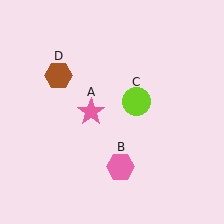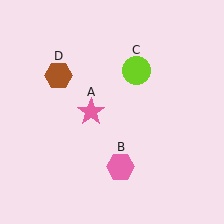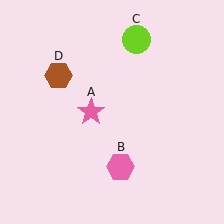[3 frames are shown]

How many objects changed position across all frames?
1 object changed position: lime circle (object C).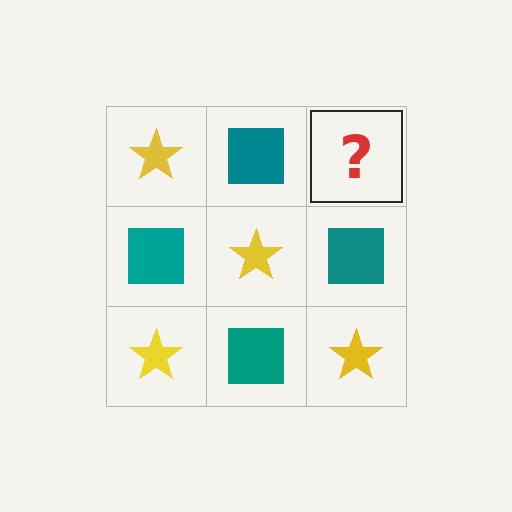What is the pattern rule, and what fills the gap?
The rule is that it alternates yellow star and teal square in a checkerboard pattern. The gap should be filled with a yellow star.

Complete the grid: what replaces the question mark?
The question mark should be replaced with a yellow star.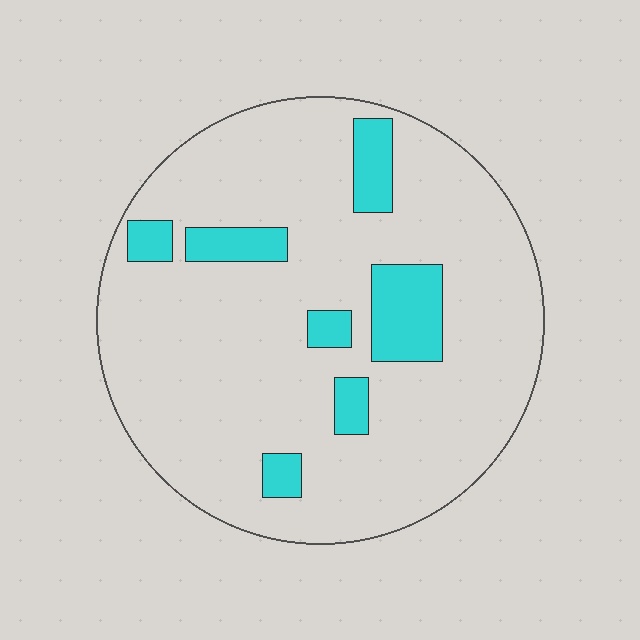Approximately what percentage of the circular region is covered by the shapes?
Approximately 15%.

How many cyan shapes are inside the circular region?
7.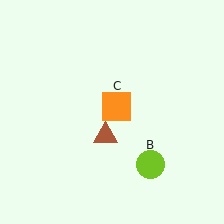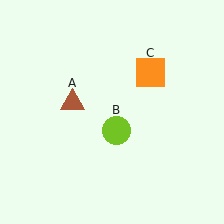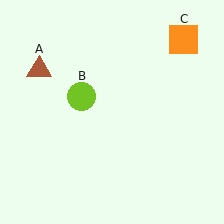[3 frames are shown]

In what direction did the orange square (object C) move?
The orange square (object C) moved up and to the right.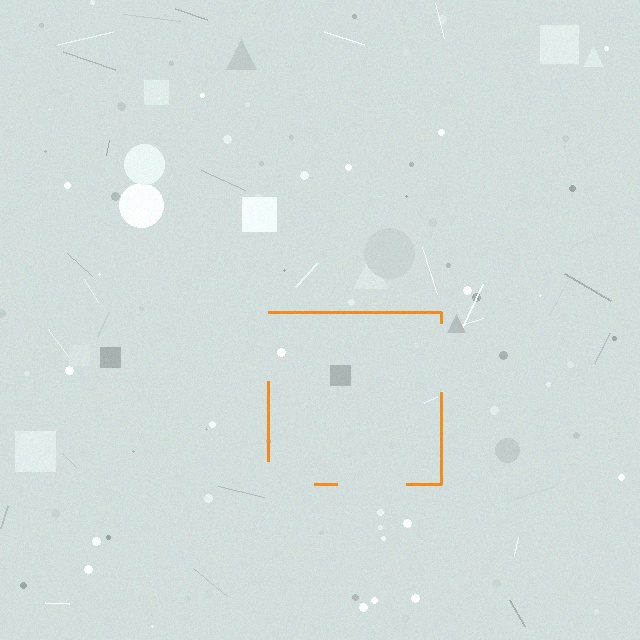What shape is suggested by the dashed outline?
The dashed outline suggests a square.